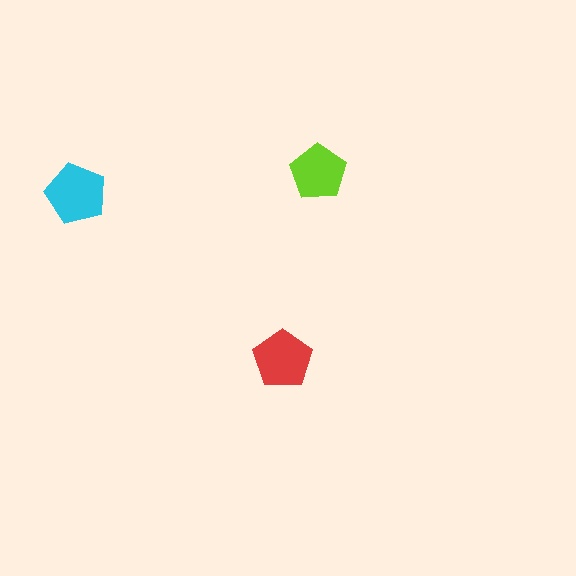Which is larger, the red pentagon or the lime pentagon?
The red one.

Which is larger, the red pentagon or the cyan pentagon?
The cyan one.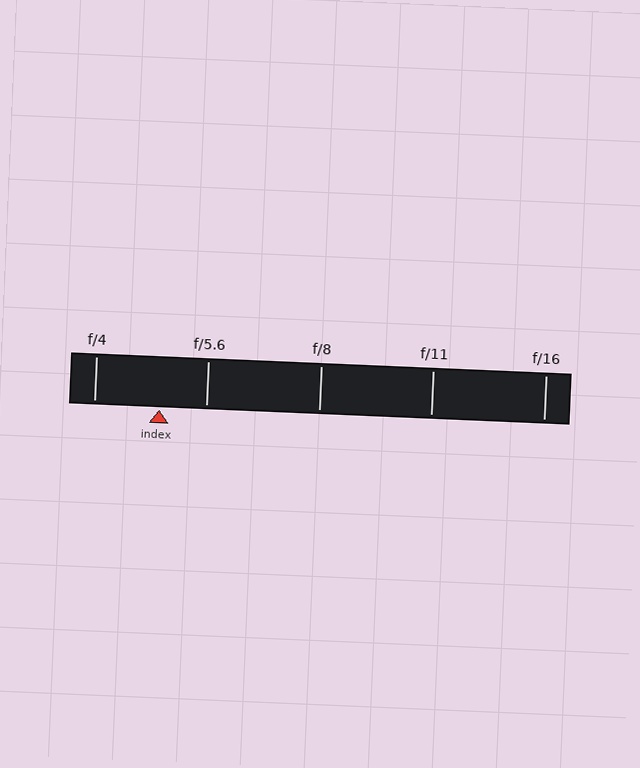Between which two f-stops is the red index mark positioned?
The index mark is between f/4 and f/5.6.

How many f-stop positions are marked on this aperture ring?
There are 5 f-stop positions marked.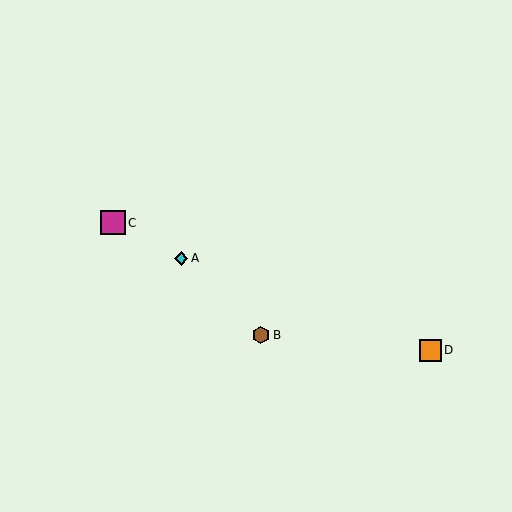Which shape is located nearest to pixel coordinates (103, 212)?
The magenta square (labeled C) at (113, 223) is nearest to that location.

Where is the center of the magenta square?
The center of the magenta square is at (113, 223).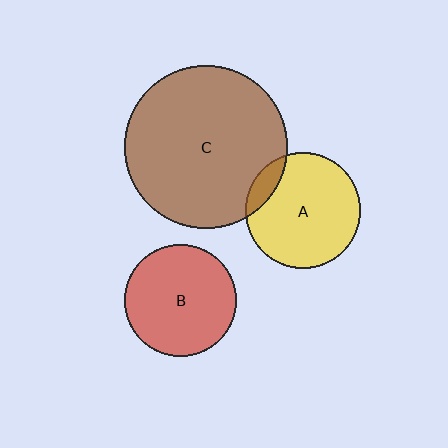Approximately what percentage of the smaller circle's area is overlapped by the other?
Approximately 10%.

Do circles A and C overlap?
Yes.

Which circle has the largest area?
Circle C (brown).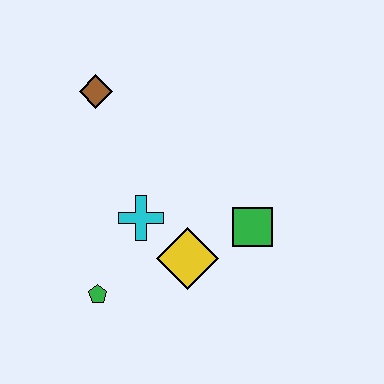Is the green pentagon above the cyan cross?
No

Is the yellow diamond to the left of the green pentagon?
No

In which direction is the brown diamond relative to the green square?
The brown diamond is to the left of the green square.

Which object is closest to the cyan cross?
The yellow diamond is closest to the cyan cross.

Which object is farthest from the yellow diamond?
The brown diamond is farthest from the yellow diamond.